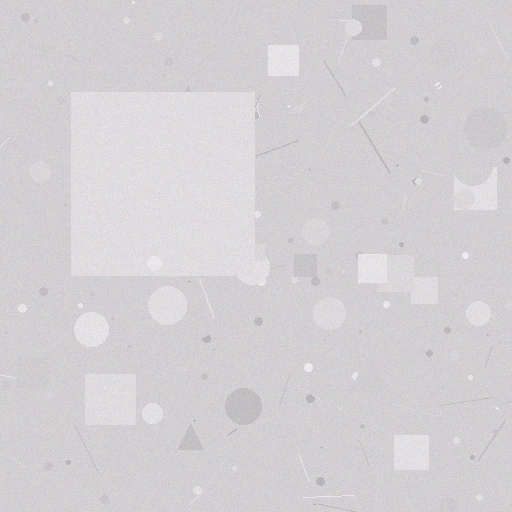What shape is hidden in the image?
A square is hidden in the image.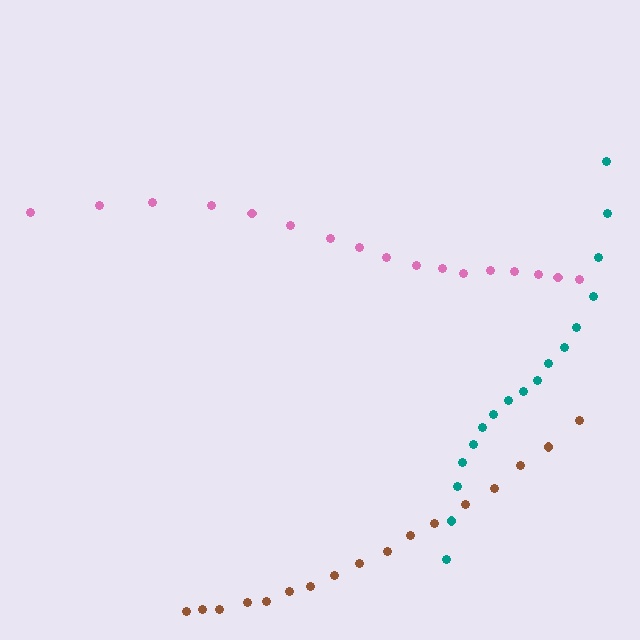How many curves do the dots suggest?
There are 3 distinct paths.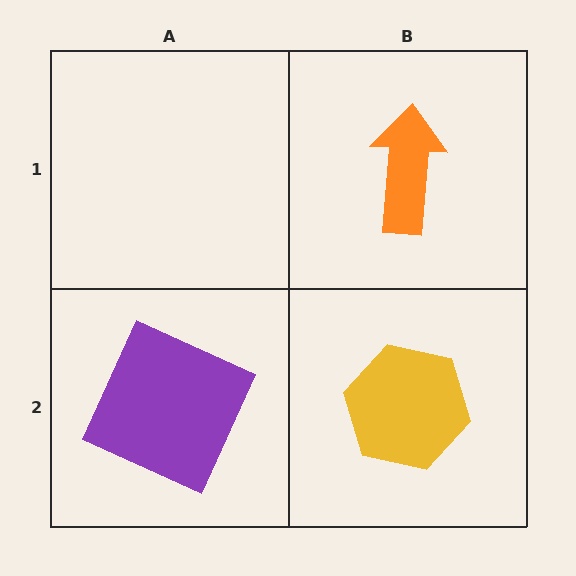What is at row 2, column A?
A purple square.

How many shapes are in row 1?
1 shape.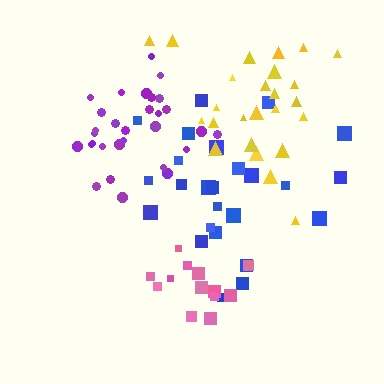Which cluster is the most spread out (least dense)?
Blue.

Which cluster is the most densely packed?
Purple.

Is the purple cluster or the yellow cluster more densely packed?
Purple.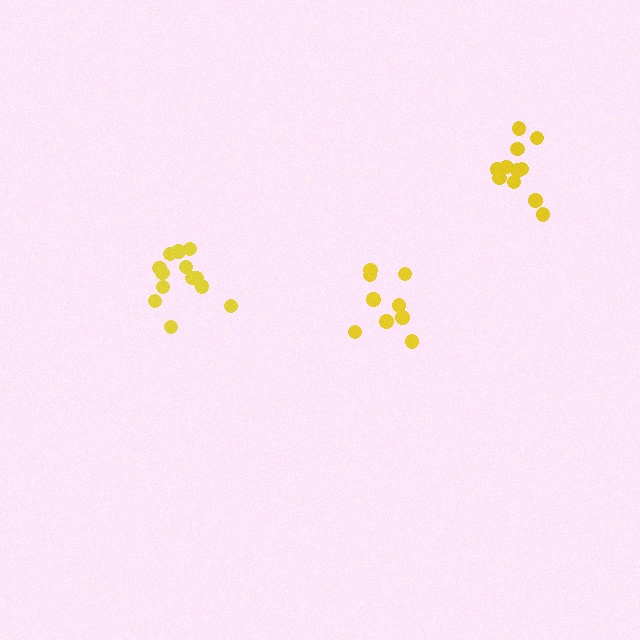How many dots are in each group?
Group 1: 9 dots, Group 2: 13 dots, Group 3: 11 dots (33 total).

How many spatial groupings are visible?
There are 3 spatial groupings.